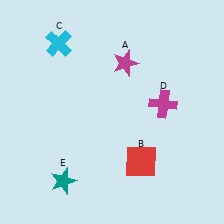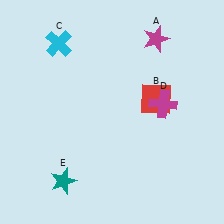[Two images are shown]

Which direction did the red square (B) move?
The red square (B) moved up.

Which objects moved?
The objects that moved are: the magenta star (A), the red square (B).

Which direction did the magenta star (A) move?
The magenta star (A) moved right.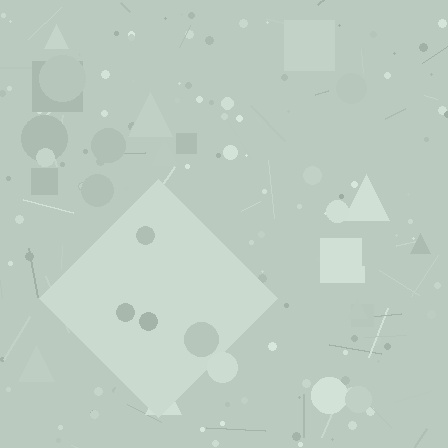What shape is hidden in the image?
A diamond is hidden in the image.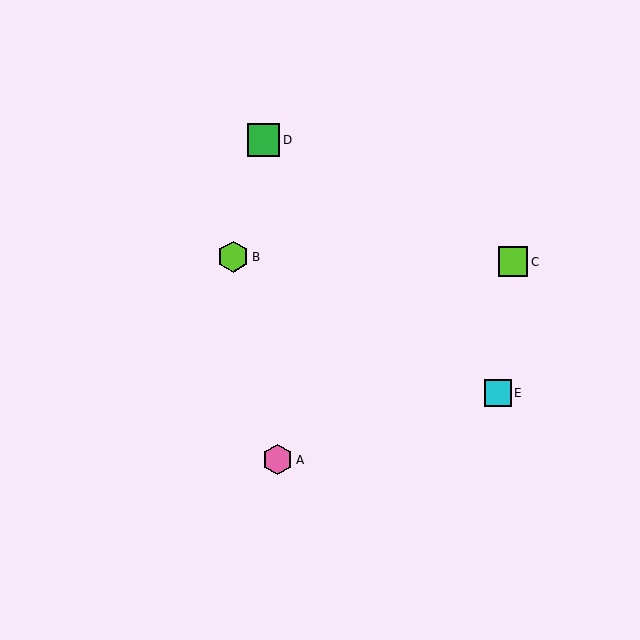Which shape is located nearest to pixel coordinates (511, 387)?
The cyan square (labeled E) at (498, 393) is nearest to that location.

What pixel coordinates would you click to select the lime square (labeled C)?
Click at (513, 262) to select the lime square C.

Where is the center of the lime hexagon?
The center of the lime hexagon is at (233, 257).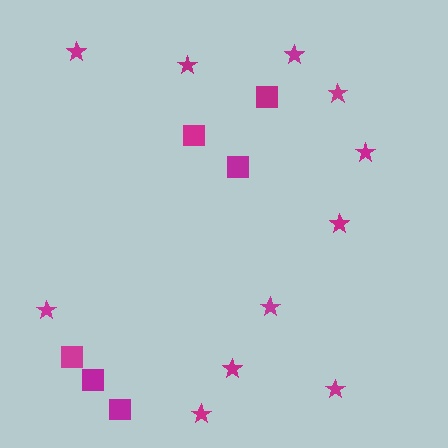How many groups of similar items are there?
There are 2 groups: one group of stars (11) and one group of squares (6).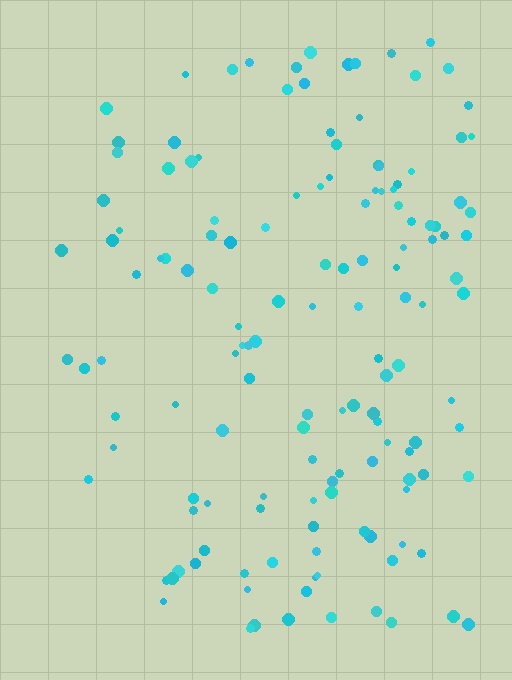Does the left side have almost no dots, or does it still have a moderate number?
Still a moderate number, just noticeably fewer than the right.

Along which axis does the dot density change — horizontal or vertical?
Horizontal.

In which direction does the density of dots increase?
From left to right, with the right side densest.